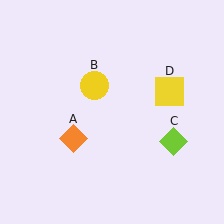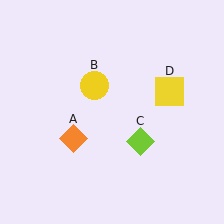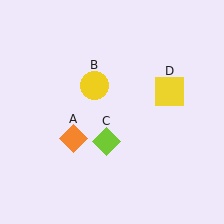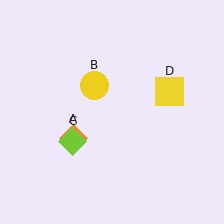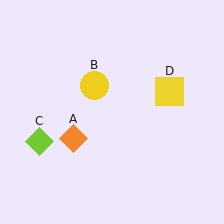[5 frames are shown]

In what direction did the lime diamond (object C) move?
The lime diamond (object C) moved left.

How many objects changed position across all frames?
1 object changed position: lime diamond (object C).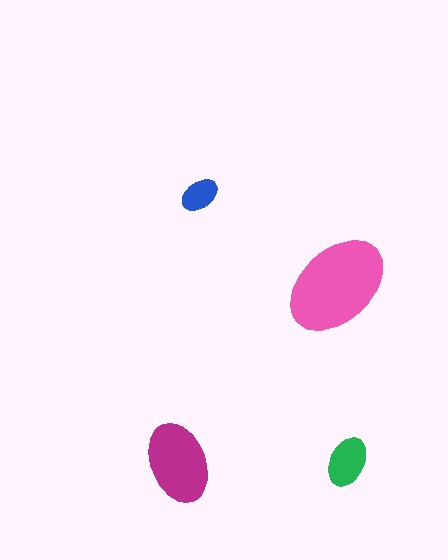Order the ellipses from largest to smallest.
the pink one, the magenta one, the green one, the blue one.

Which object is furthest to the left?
The magenta ellipse is leftmost.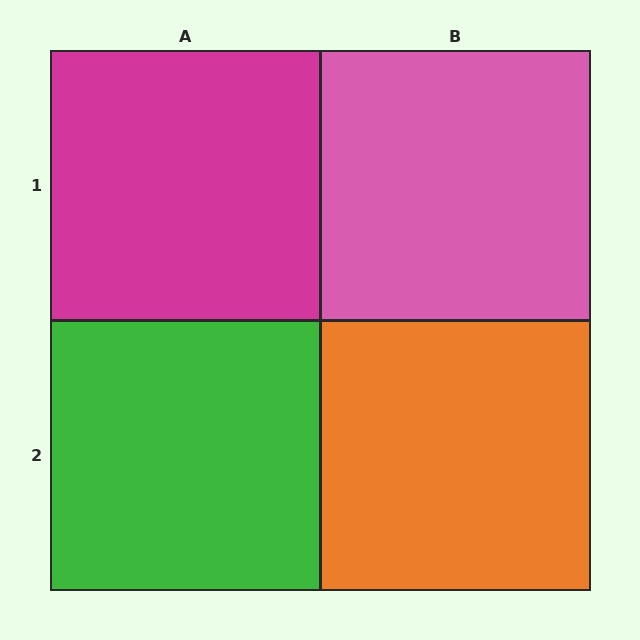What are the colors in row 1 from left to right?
Magenta, pink.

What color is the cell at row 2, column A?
Green.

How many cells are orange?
1 cell is orange.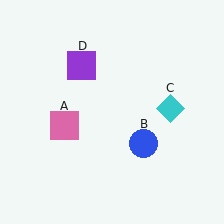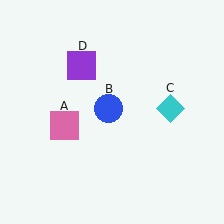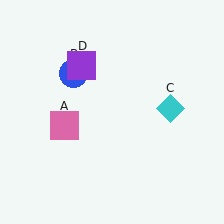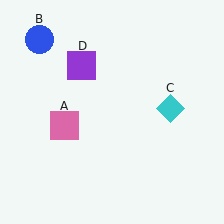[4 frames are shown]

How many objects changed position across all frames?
1 object changed position: blue circle (object B).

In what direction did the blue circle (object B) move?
The blue circle (object B) moved up and to the left.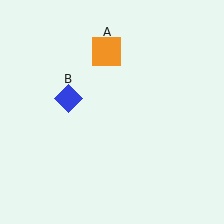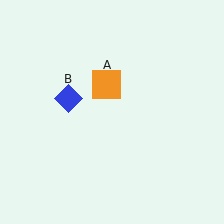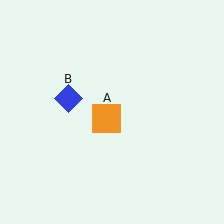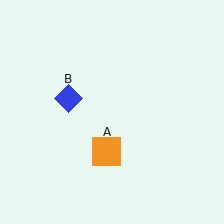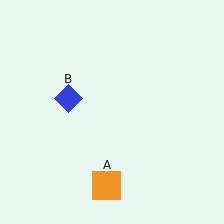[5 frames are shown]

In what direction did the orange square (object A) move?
The orange square (object A) moved down.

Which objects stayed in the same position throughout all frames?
Blue diamond (object B) remained stationary.